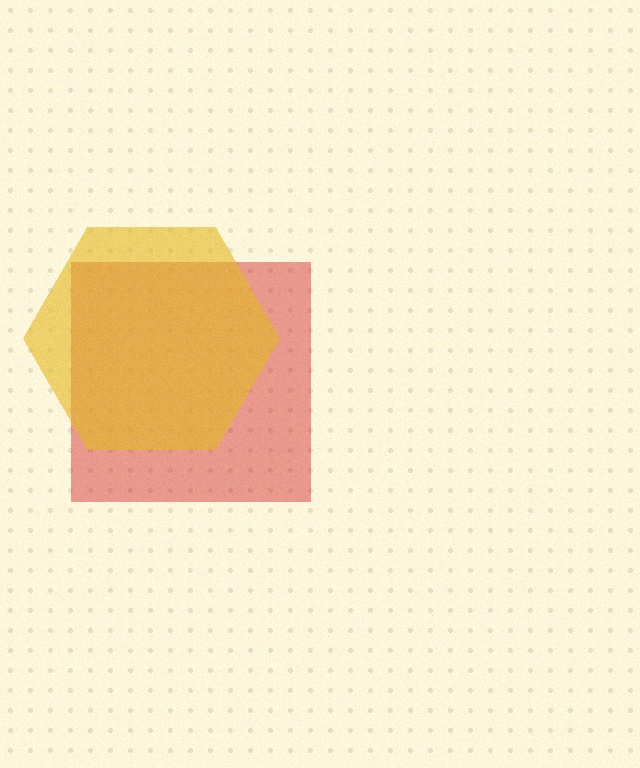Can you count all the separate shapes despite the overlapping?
Yes, there are 2 separate shapes.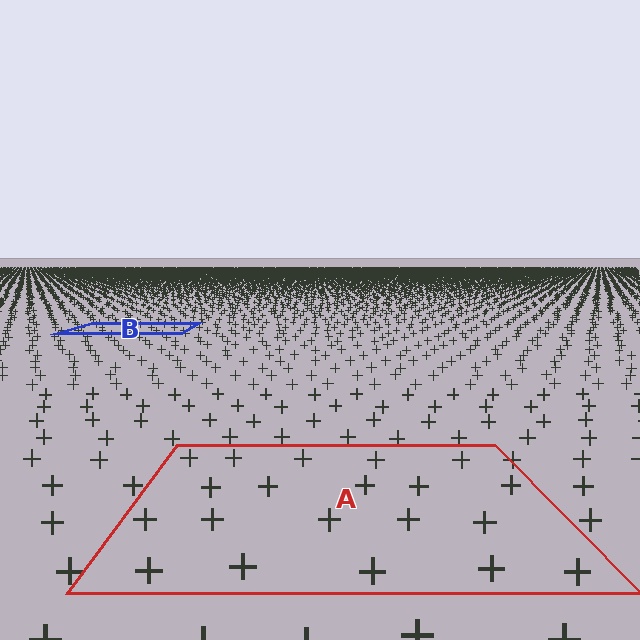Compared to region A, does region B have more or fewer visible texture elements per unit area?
Region B has more texture elements per unit area — they are packed more densely because it is farther away.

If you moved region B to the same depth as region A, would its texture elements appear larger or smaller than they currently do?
They would appear larger. At a closer depth, the same texture elements are projected at a bigger on-screen size.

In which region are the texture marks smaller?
The texture marks are smaller in region B, because it is farther away.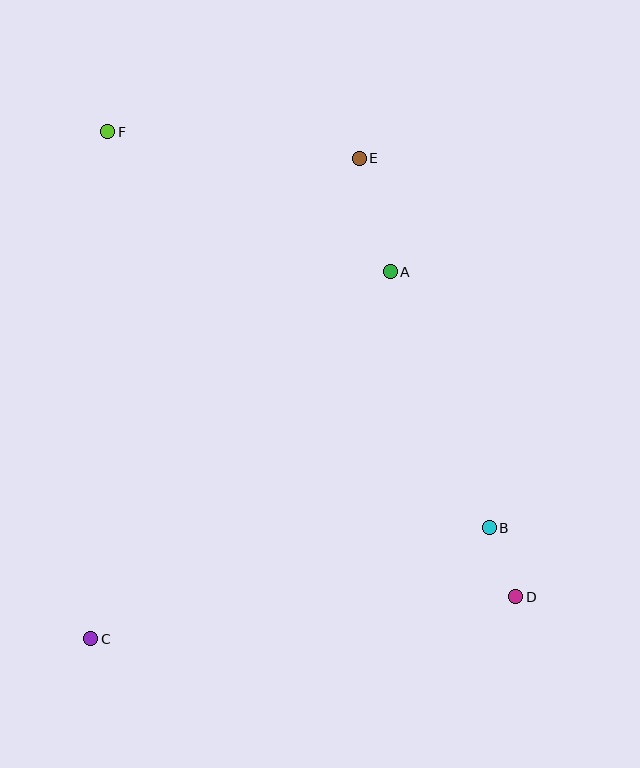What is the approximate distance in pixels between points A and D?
The distance between A and D is approximately 349 pixels.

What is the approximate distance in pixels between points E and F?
The distance between E and F is approximately 253 pixels.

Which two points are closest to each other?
Points B and D are closest to each other.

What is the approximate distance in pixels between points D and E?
The distance between D and E is approximately 466 pixels.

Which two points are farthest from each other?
Points D and F are farthest from each other.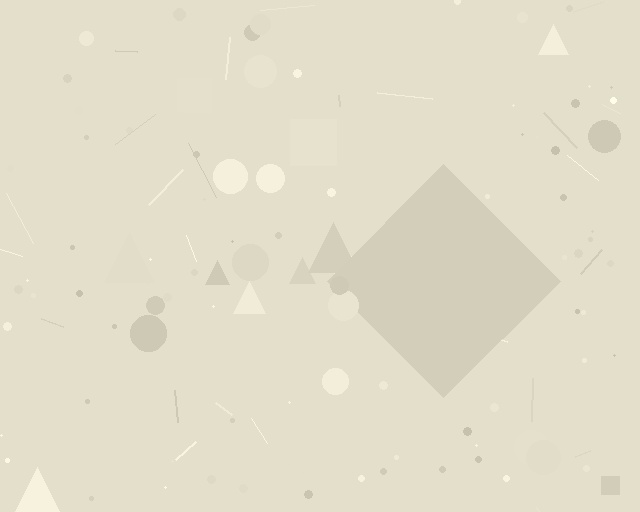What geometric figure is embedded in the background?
A diamond is embedded in the background.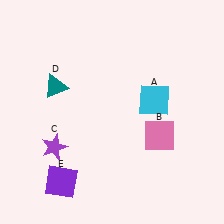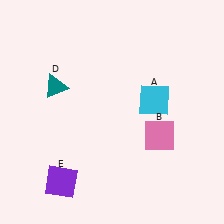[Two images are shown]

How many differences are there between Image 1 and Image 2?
There is 1 difference between the two images.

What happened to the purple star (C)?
The purple star (C) was removed in Image 2. It was in the bottom-left area of Image 1.